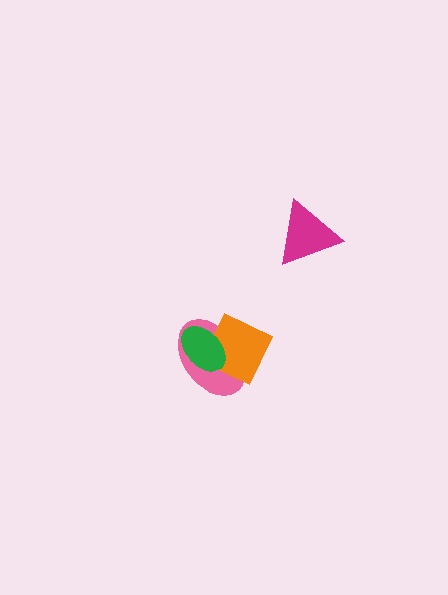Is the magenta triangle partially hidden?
No, no other shape covers it.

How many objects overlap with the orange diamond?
2 objects overlap with the orange diamond.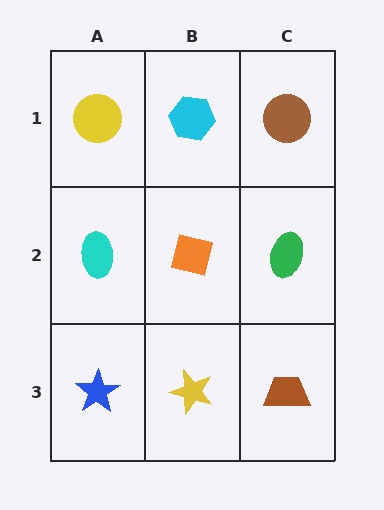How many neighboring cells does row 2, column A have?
3.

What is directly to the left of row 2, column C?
An orange square.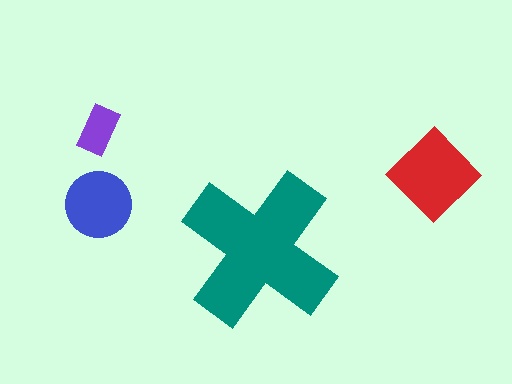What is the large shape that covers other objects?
A teal cross.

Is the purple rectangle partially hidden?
No, the purple rectangle is fully visible.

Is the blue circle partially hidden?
No, the blue circle is fully visible.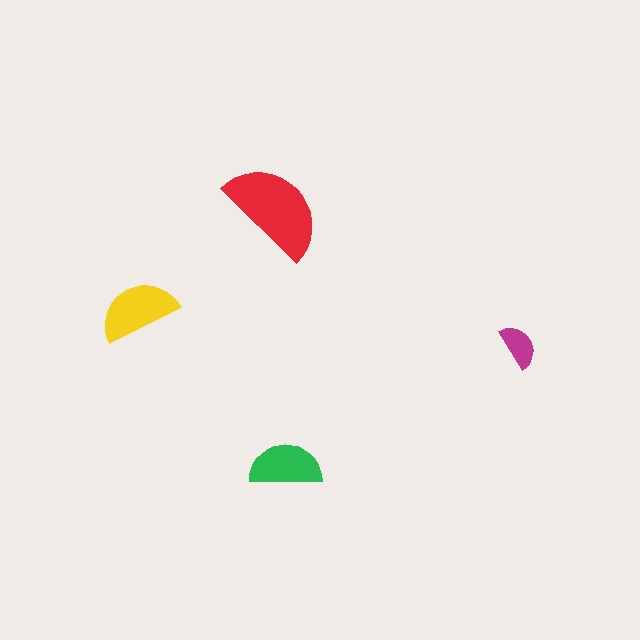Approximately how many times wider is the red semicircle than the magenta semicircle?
About 2.5 times wider.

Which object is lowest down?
The green semicircle is bottommost.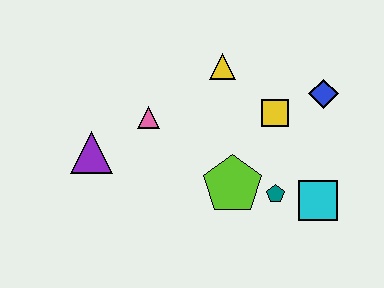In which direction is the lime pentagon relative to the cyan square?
The lime pentagon is to the left of the cyan square.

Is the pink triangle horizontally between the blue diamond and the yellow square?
No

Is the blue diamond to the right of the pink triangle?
Yes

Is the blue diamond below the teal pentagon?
No